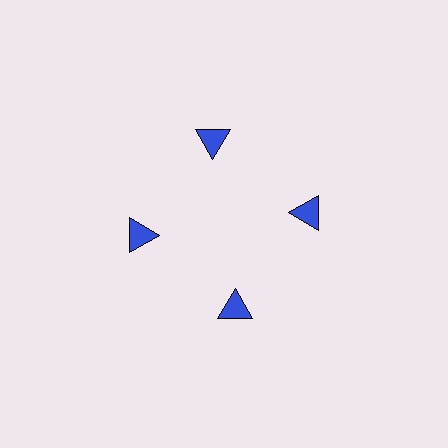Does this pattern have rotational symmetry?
Yes, this pattern has 4-fold rotational symmetry. It looks the same after rotating 90 degrees around the center.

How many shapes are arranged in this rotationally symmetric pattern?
There are 4 shapes, arranged in 4 groups of 1.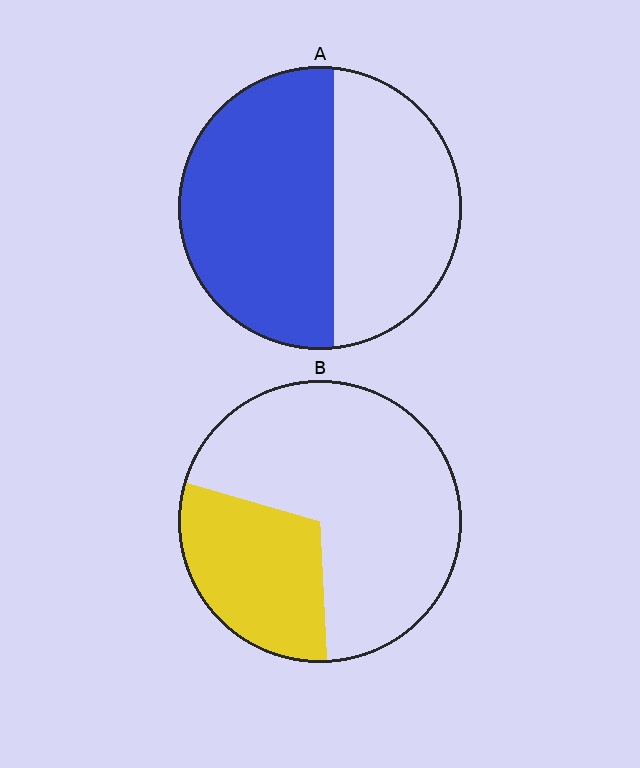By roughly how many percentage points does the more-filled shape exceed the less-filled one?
By roughly 25 percentage points (A over B).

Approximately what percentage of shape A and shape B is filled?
A is approximately 55% and B is approximately 30%.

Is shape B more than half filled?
No.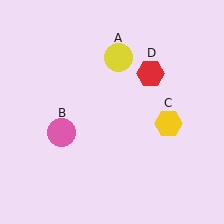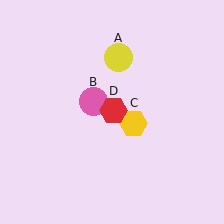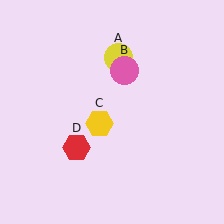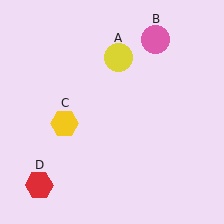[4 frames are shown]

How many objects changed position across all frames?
3 objects changed position: pink circle (object B), yellow hexagon (object C), red hexagon (object D).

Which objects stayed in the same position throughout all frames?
Yellow circle (object A) remained stationary.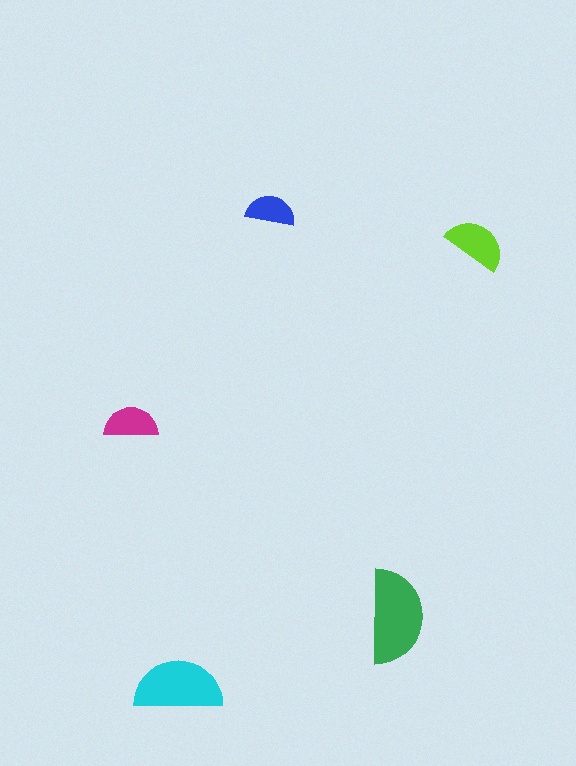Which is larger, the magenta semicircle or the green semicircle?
The green one.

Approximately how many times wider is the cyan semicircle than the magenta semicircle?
About 1.5 times wider.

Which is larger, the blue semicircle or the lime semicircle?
The lime one.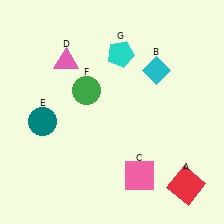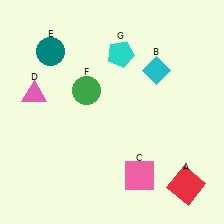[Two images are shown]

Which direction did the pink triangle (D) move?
The pink triangle (D) moved down.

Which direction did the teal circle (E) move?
The teal circle (E) moved up.